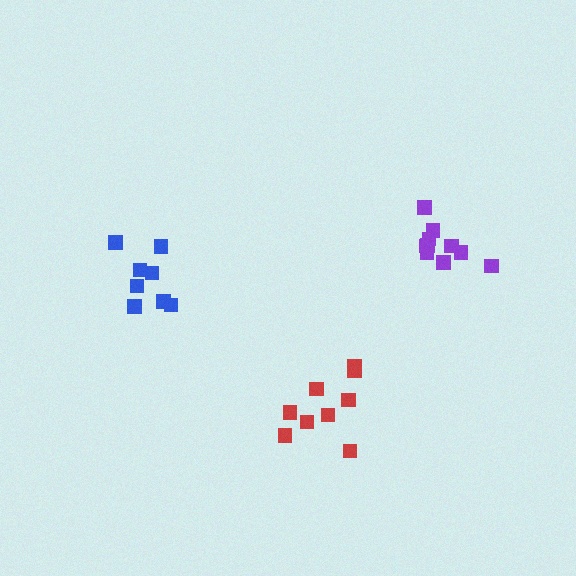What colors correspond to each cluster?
The clusters are colored: blue, purple, red.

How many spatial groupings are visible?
There are 3 spatial groupings.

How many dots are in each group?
Group 1: 8 dots, Group 2: 10 dots, Group 3: 9 dots (27 total).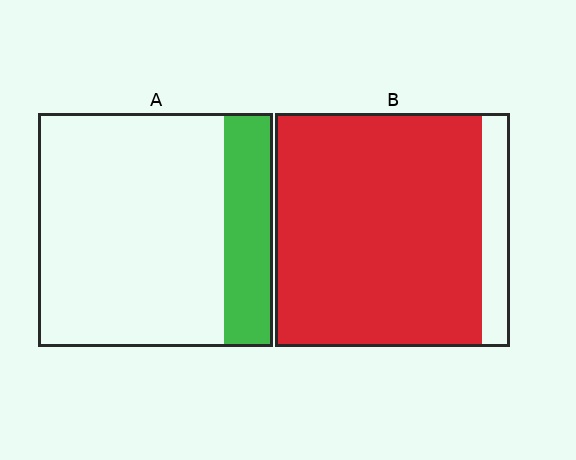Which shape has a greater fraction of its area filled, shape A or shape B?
Shape B.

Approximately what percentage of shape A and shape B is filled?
A is approximately 20% and B is approximately 90%.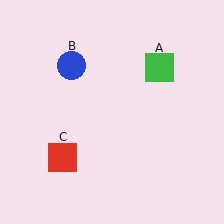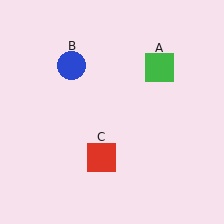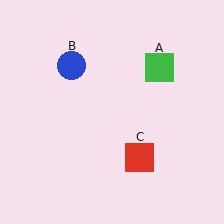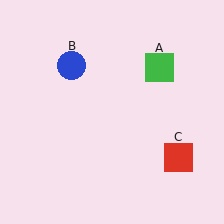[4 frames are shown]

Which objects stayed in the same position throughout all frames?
Green square (object A) and blue circle (object B) remained stationary.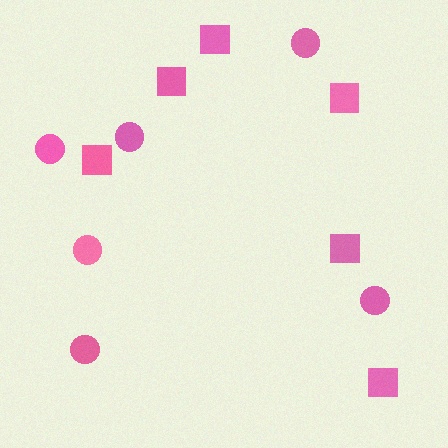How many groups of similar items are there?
There are 2 groups: one group of squares (6) and one group of circles (6).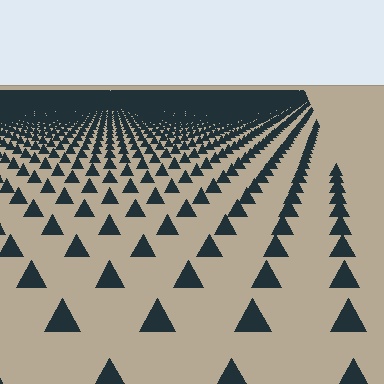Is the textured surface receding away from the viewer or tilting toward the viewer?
The surface is receding away from the viewer. Texture elements get smaller and denser toward the top.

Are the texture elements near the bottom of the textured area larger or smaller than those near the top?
Larger. Near the bottom, elements are closer to the viewer and appear at a bigger on-screen size.